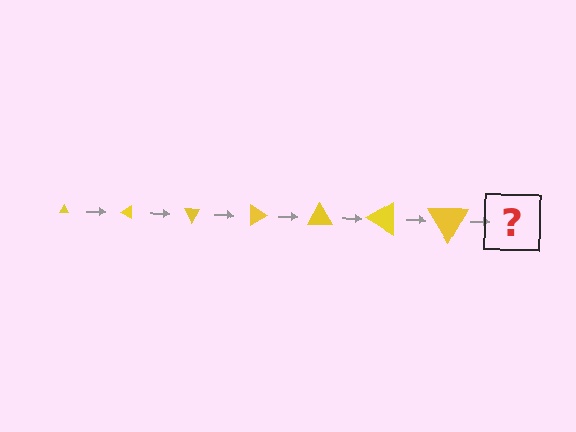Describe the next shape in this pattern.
It should be a triangle, larger than the previous one and rotated 210 degrees from the start.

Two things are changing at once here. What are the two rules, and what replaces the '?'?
The two rules are that the triangle grows larger each step and it rotates 30 degrees each step. The '?' should be a triangle, larger than the previous one and rotated 210 degrees from the start.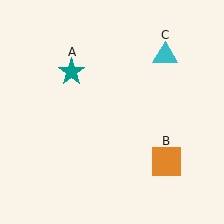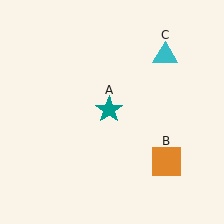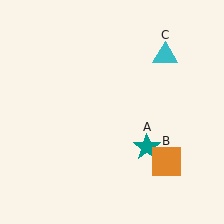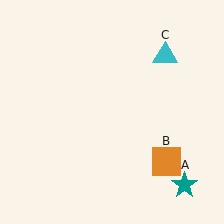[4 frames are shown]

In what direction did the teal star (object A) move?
The teal star (object A) moved down and to the right.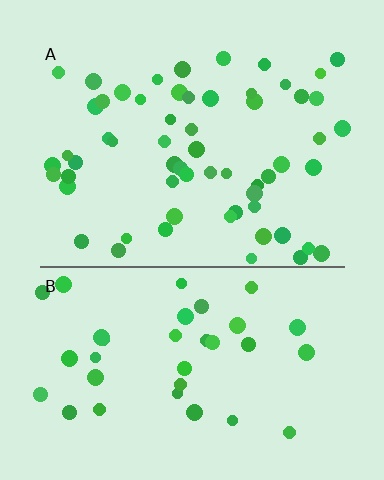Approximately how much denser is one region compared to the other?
Approximately 1.7× — region A over region B.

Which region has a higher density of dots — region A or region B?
A (the top).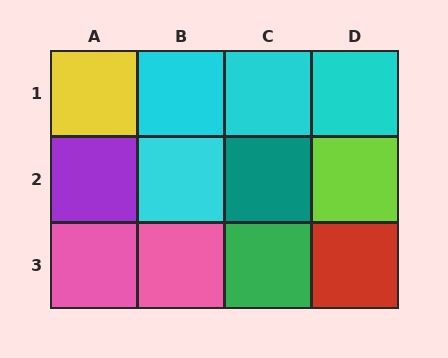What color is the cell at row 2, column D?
Lime.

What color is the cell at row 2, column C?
Teal.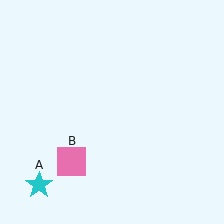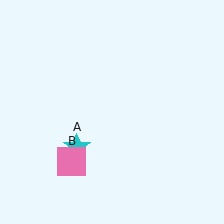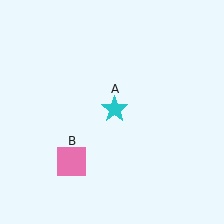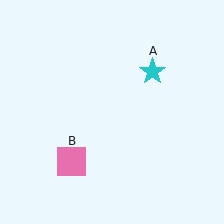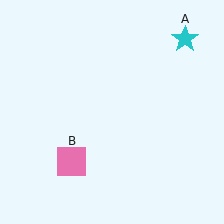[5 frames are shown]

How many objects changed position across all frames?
1 object changed position: cyan star (object A).